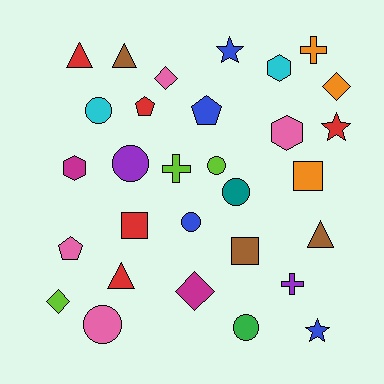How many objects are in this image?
There are 30 objects.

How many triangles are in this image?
There are 4 triangles.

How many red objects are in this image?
There are 5 red objects.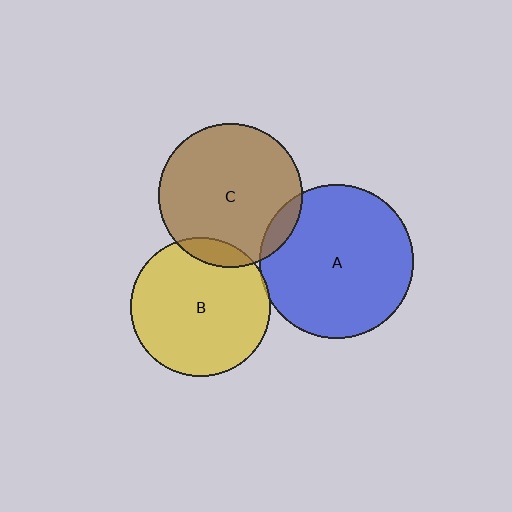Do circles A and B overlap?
Yes.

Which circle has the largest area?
Circle A (blue).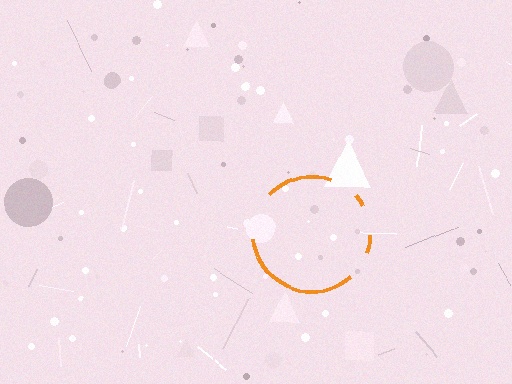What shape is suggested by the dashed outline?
The dashed outline suggests a circle.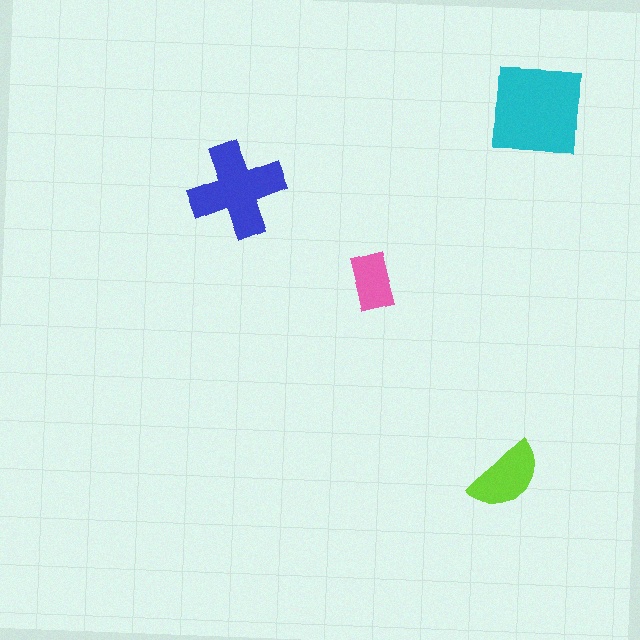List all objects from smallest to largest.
The pink rectangle, the lime semicircle, the blue cross, the cyan square.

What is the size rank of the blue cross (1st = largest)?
2nd.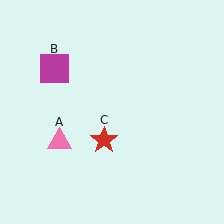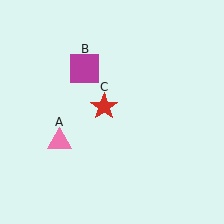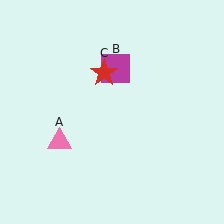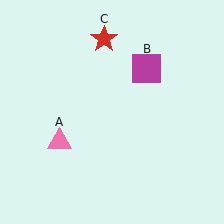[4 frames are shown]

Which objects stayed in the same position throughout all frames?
Pink triangle (object A) remained stationary.